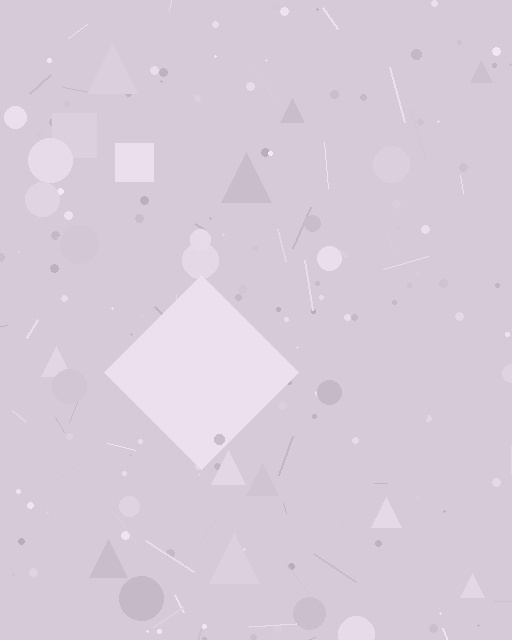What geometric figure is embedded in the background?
A diamond is embedded in the background.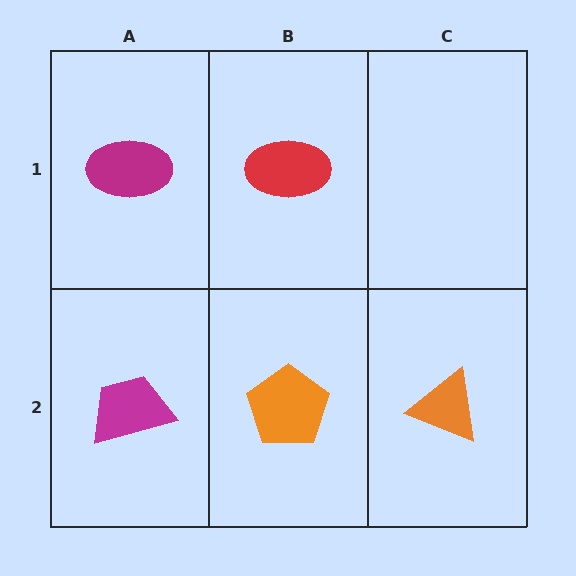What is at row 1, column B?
A red ellipse.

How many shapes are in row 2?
3 shapes.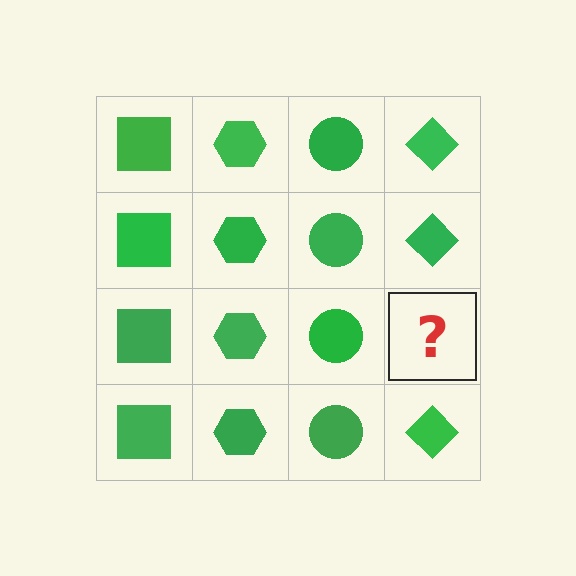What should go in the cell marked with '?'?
The missing cell should contain a green diamond.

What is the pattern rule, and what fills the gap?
The rule is that each column has a consistent shape. The gap should be filled with a green diamond.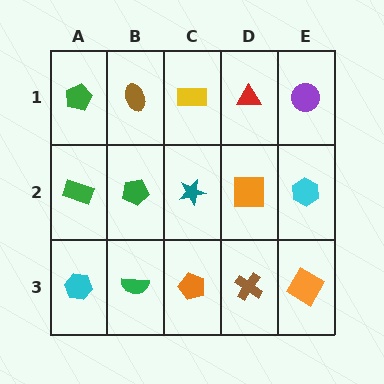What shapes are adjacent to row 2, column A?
A green pentagon (row 1, column A), a cyan hexagon (row 3, column A), a green pentagon (row 2, column B).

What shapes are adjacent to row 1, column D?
An orange square (row 2, column D), a yellow rectangle (row 1, column C), a purple circle (row 1, column E).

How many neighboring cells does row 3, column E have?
2.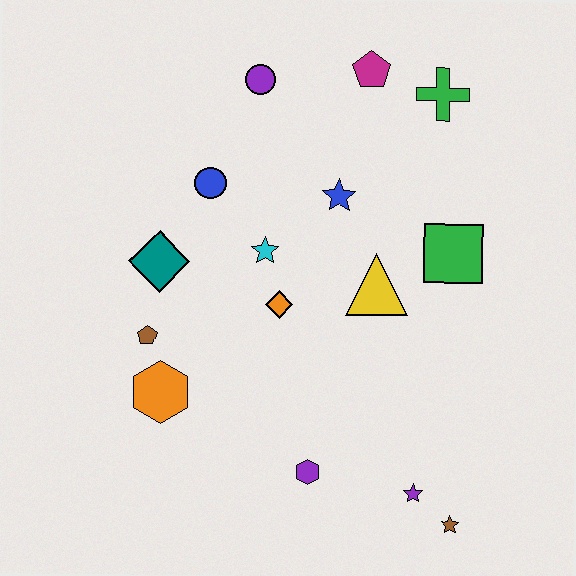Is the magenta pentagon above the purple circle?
Yes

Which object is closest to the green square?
The yellow triangle is closest to the green square.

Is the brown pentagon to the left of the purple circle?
Yes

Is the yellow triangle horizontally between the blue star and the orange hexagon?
No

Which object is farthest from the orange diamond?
The brown star is farthest from the orange diamond.